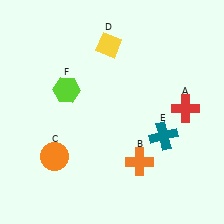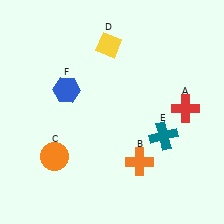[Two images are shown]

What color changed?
The hexagon (F) changed from lime in Image 1 to blue in Image 2.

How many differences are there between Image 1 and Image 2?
There is 1 difference between the two images.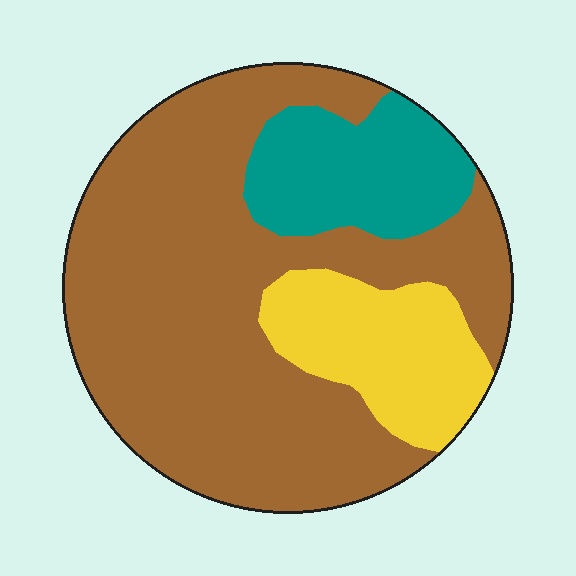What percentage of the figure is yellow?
Yellow takes up less than a quarter of the figure.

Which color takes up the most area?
Brown, at roughly 65%.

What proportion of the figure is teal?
Teal covers about 15% of the figure.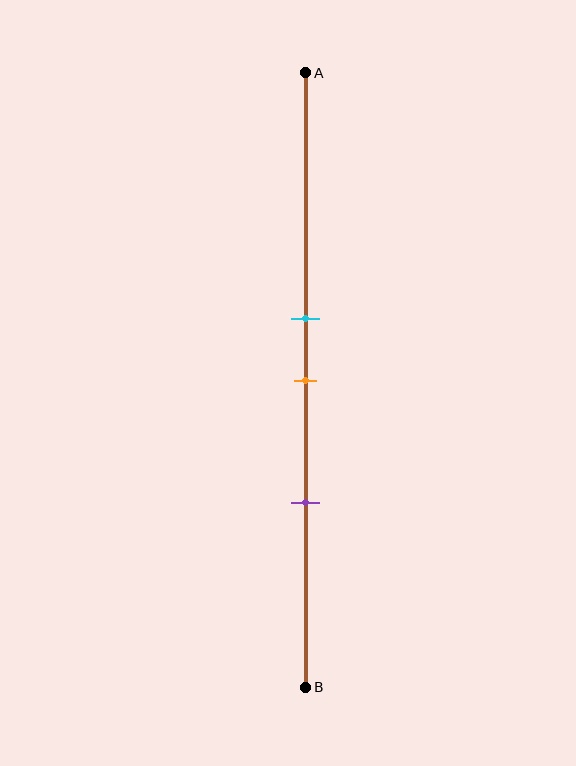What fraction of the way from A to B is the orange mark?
The orange mark is approximately 50% (0.5) of the way from A to B.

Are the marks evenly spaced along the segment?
Yes, the marks are approximately evenly spaced.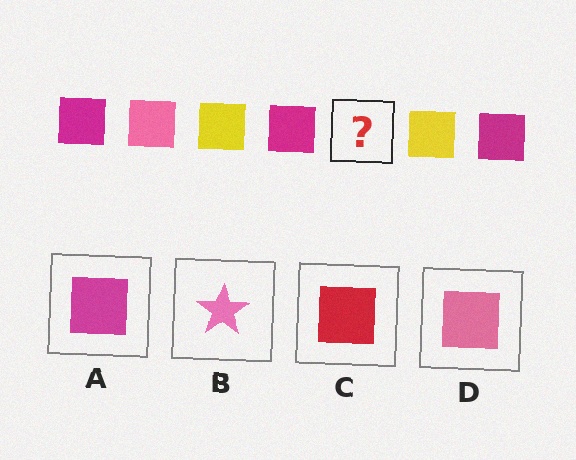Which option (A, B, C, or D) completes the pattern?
D.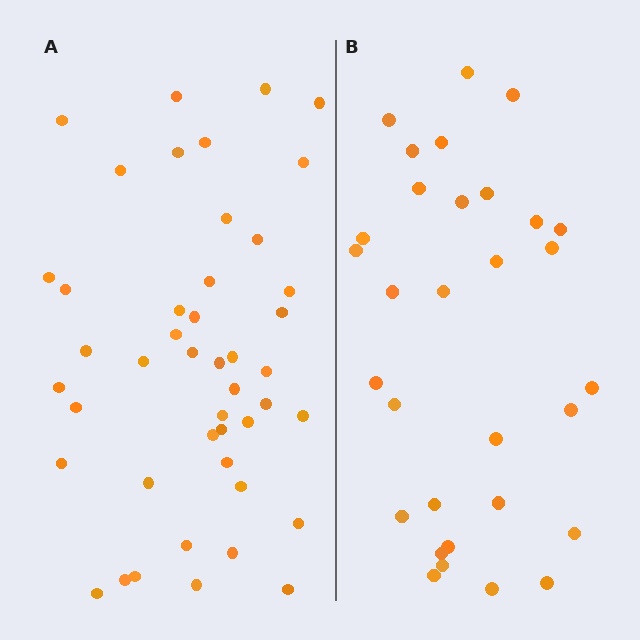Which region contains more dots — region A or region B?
Region A (the left region) has more dots.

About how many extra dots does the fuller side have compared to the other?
Region A has approximately 15 more dots than region B.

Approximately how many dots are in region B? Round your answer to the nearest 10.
About 30 dots. (The exact count is 31, which rounds to 30.)